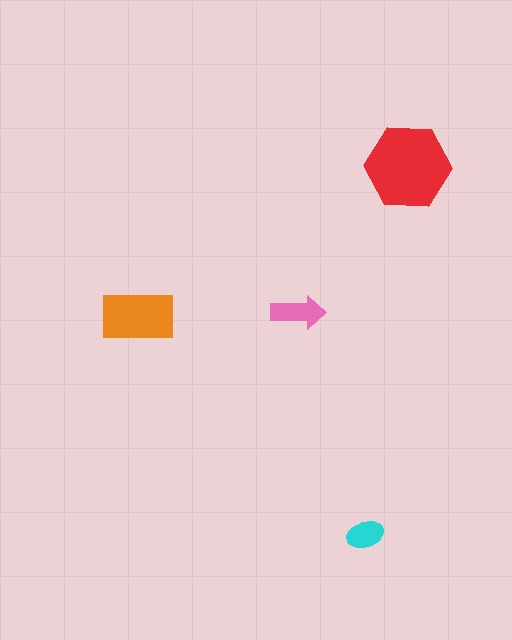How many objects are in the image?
There are 4 objects in the image.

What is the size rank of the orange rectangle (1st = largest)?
2nd.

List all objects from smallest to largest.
The cyan ellipse, the pink arrow, the orange rectangle, the red hexagon.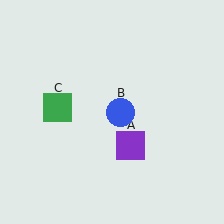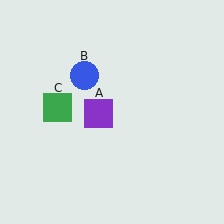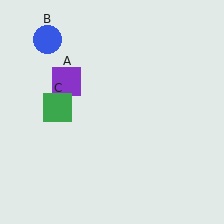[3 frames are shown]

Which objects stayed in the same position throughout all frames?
Green square (object C) remained stationary.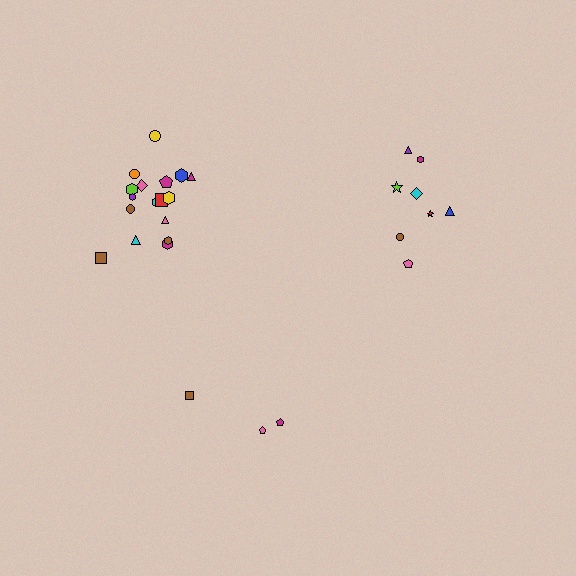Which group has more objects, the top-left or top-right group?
The top-left group.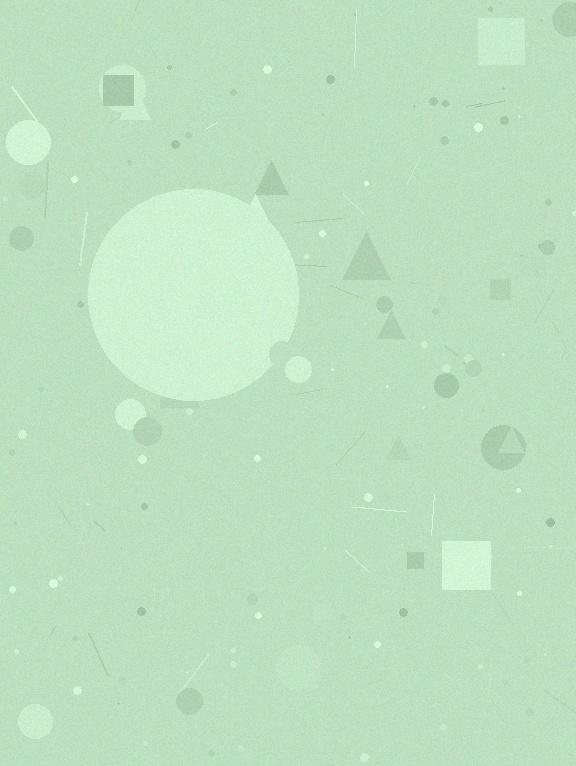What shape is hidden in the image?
A circle is hidden in the image.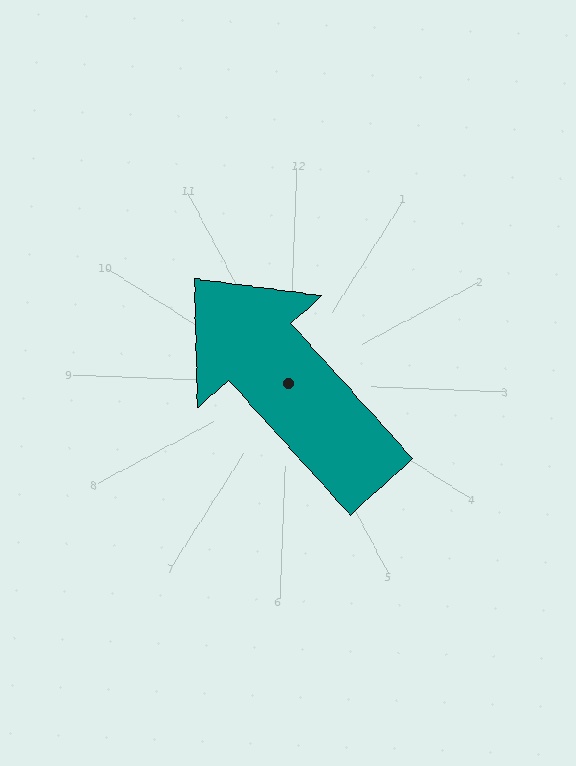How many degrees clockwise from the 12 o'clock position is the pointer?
Approximately 316 degrees.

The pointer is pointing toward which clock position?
Roughly 11 o'clock.